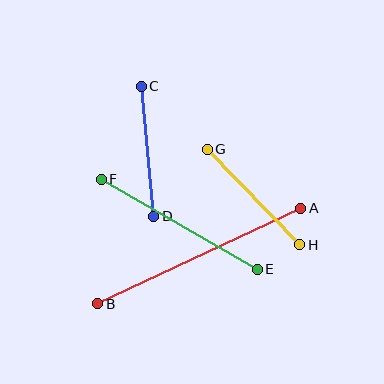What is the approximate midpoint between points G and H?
The midpoint is at approximately (254, 197) pixels.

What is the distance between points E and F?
The distance is approximately 180 pixels.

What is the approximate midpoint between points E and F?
The midpoint is at approximately (179, 224) pixels.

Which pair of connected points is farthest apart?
Points A and B are farthest apart.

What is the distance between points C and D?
The distance is approximately 131 pixels.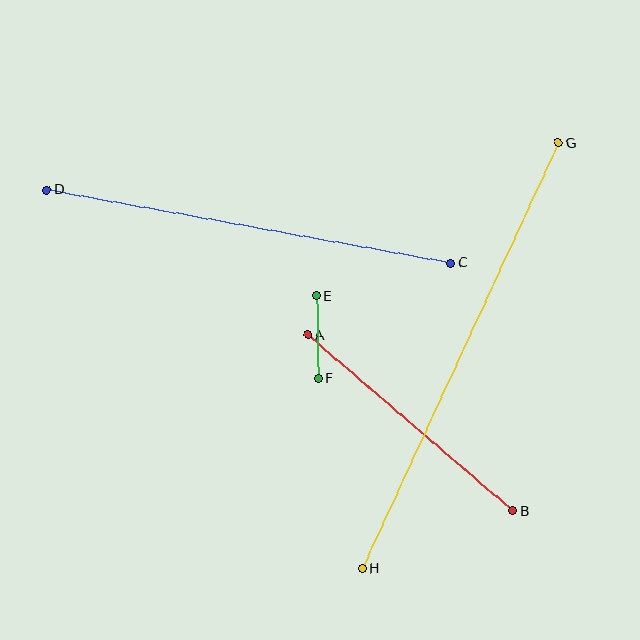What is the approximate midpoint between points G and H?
The midpoint is at approximately (460, 356) pixels.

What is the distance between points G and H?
The distance is approximately 468 pixels.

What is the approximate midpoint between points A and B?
The midpoint is at approximately (410, 423) pixels.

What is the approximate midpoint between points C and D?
The midpoint is at approximately (249, 226) pixels.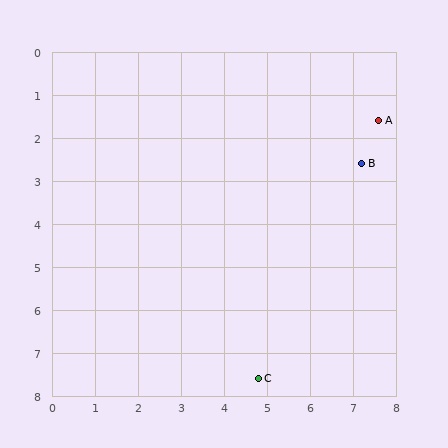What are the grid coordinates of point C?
Point C is at approximately (4.8, 7.6).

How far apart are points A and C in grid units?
Points A and C are about 6.6 grid units apart.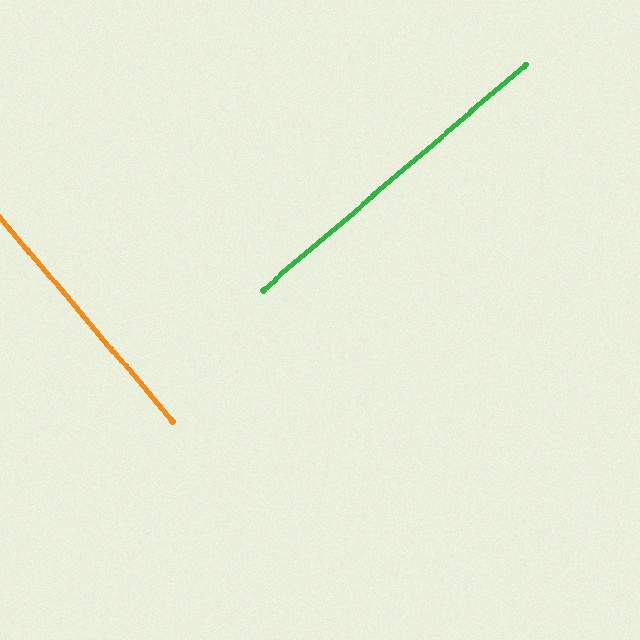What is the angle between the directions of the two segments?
Approximately 90 degrees.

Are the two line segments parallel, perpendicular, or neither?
Perpendicular — they meet at approximately 90°.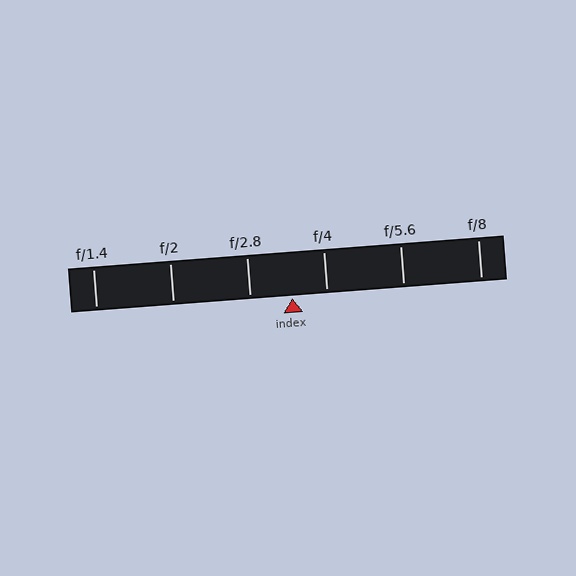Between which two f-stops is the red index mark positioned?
The index mark is between f/2.8 and f/4.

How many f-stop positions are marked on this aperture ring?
There are 6 f-stop positions marked.